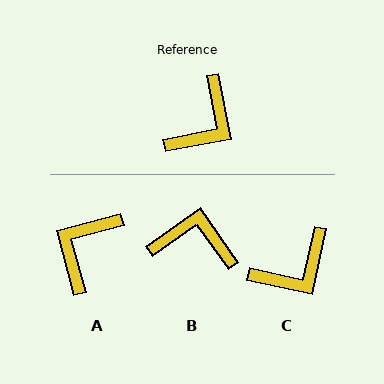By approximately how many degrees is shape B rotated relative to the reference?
Approximately 114 degrees counter-clockwise.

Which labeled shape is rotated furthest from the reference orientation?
A, about 176 degrees away.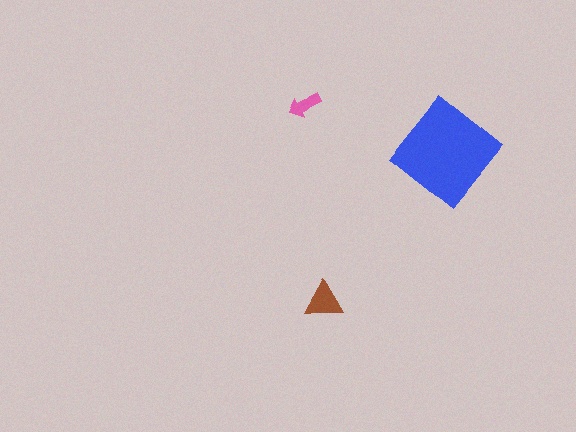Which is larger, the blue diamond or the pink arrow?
The blue diamond.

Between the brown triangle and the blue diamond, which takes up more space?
The blue diamond.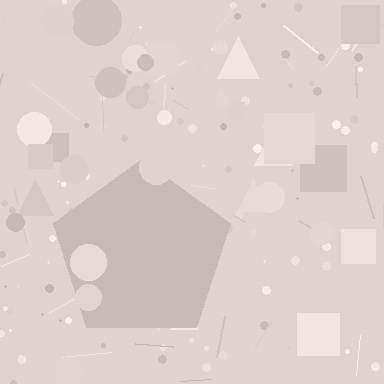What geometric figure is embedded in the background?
A pentagon is embedded in the background.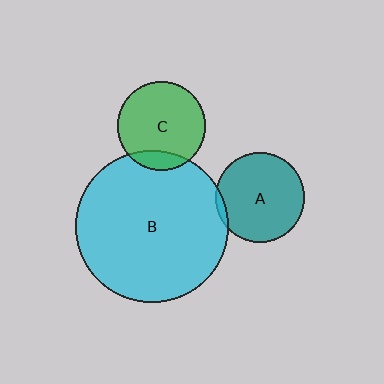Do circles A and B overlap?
Yes.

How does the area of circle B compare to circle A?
Approximately 2.9 times.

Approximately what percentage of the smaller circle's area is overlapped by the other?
Approximately 5%.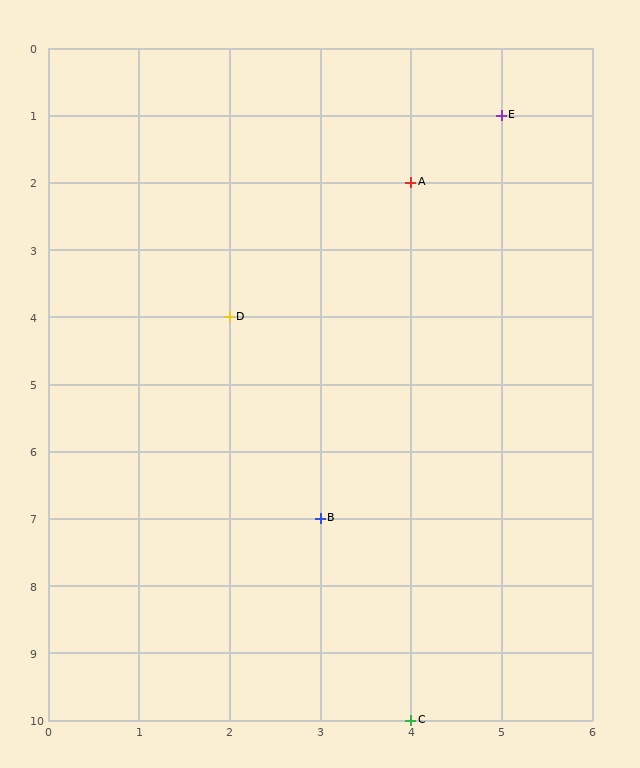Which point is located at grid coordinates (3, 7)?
Point B is at (3, 7).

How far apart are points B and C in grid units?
Points B and C are 1 column and 3 rows apart (about 3.2 grid units diagonally).